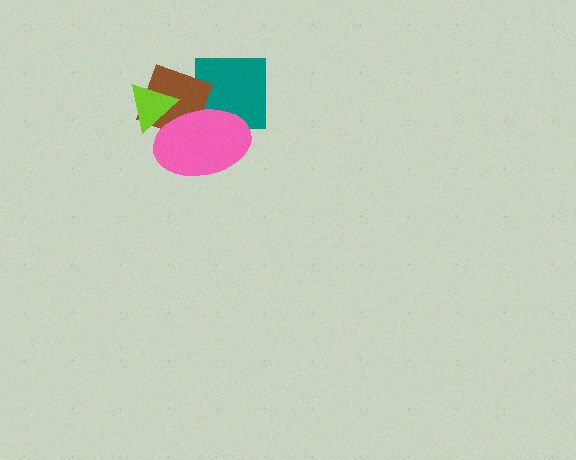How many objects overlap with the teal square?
2 objects overlap with the teal square.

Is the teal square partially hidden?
Yes, it is partially covered by another shape.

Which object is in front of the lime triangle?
The pink ellipse is in front of the lime triangle.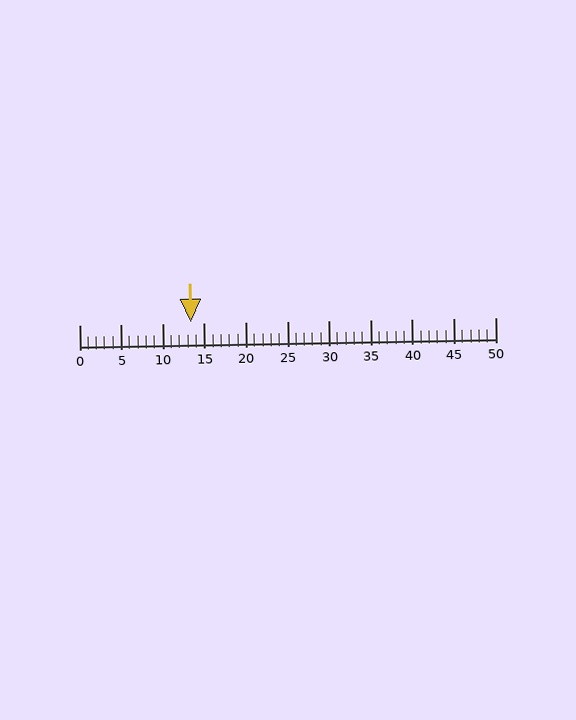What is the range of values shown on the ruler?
The ruler shows values from 0 to 50.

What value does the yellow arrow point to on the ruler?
The yellow arrow points to approximately 13.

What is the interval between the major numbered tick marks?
The major tick marks are spaced 5 units apart.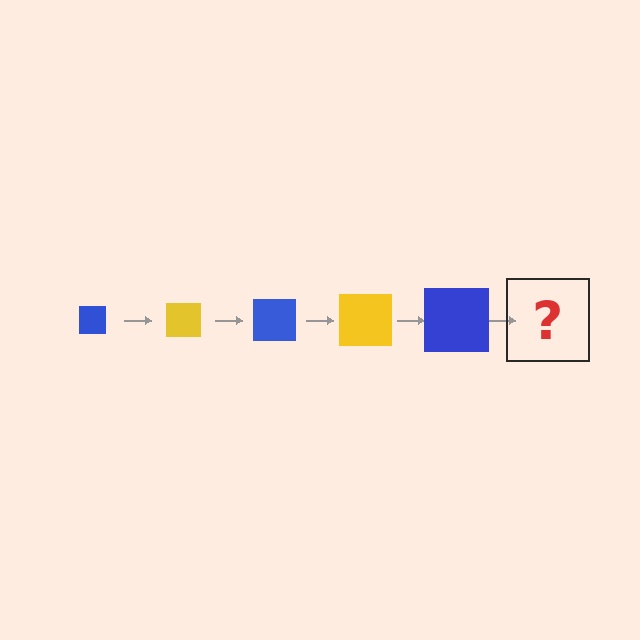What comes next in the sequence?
The next element should be a yellow square, larger than the previous one.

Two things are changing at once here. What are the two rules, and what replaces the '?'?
The two rules are that the square grows larger each step and the color cycles through blue and yellow. The '?' should be a yellow square, larger than the previous one.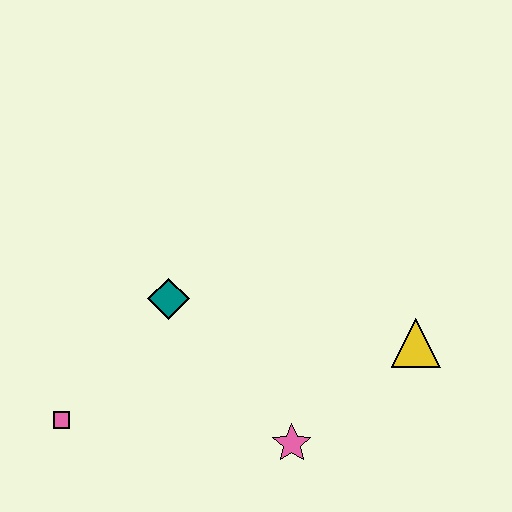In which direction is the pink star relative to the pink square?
The pink star is to the right of the pink square.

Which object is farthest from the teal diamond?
The yellow triangle is farthest from the teal diamond.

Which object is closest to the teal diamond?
The pink square is closest to the teal diamond.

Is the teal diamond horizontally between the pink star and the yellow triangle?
No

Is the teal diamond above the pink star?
Yes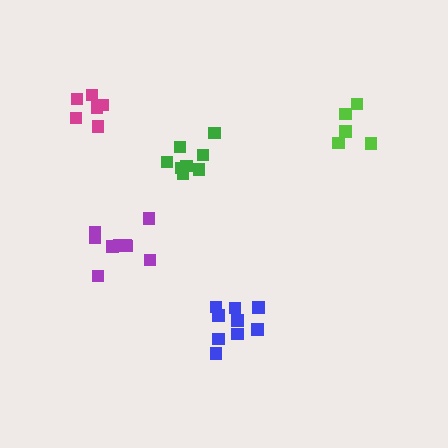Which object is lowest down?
The blue cluster is bottommost.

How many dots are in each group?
Group 1: 5 dots, Group 2: 9 dots, Group 3: 6 dots, Group 4: 8 dots, Group 5: 9 dots (37 total).